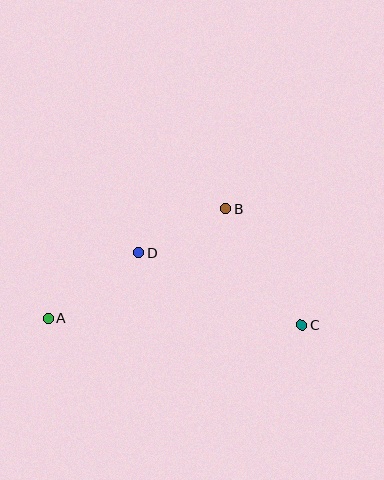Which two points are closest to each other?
Points B and D are closest to each other.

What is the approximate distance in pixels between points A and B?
The distance between A and B is approximately 208 pixels.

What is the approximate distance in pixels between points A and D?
The distance between A and D is approximately 111 pixels.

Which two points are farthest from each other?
Points A and C are farthest from each other.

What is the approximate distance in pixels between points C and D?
The distance between C and D is approximately 179 pixels.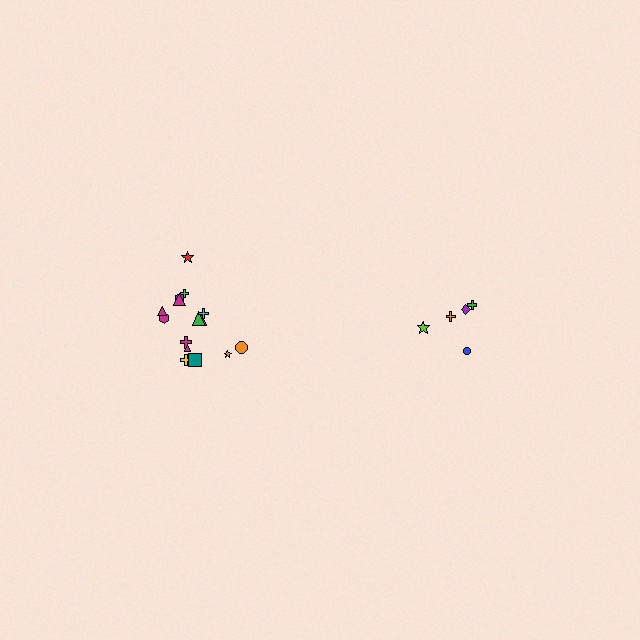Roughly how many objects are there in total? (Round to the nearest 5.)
Roughly 20 objects in total.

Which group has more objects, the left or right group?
The left group.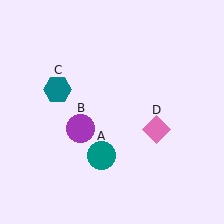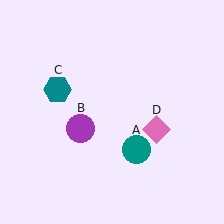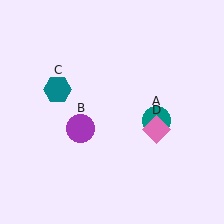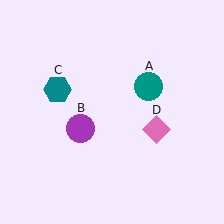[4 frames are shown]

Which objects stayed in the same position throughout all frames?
Purple circle (object B) and teal hexagon (object C) and pink diamond (object D) remained stationary.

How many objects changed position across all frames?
1 object changed position: teal circle (object A).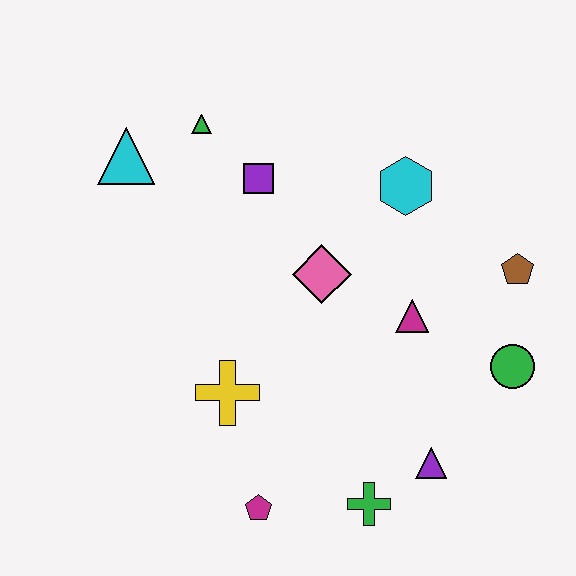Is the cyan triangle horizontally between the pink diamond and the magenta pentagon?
No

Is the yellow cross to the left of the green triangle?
No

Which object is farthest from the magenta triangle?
The cyan triangle is farthest from the magenta triangle.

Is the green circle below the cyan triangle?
Yes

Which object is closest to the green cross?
The purple triangle is closest to the green cross.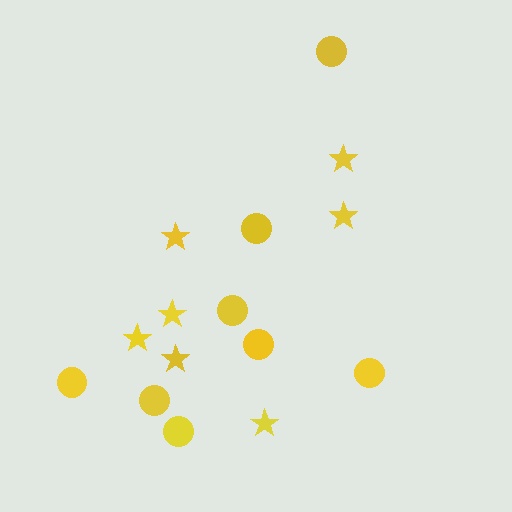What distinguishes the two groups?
There are 2 groups: one group of stars (7) and one group of circles (8).